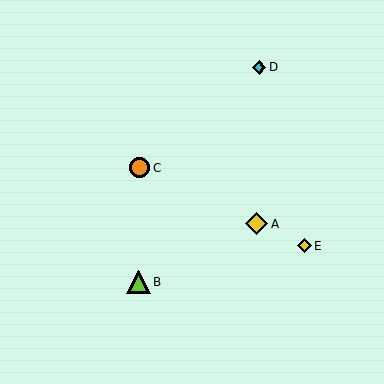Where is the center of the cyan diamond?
The center of the cyan diamond is at (259, 67).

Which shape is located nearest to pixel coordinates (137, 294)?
The lime triangle (labeled B) at (139, 282) is nearest to that location.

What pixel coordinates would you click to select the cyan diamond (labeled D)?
Click at (259, 67) to select the cyan diamond D.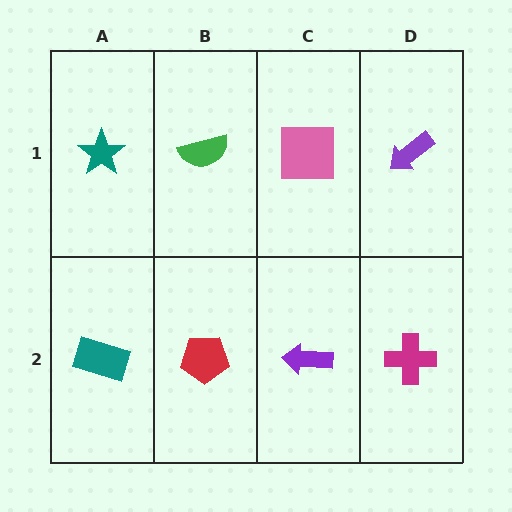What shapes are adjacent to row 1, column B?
A red pentagon (row 2, column B), a teal star (row 1, column A), a pink square (row 1, column C).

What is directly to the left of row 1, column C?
A green semicircle.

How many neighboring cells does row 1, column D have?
2.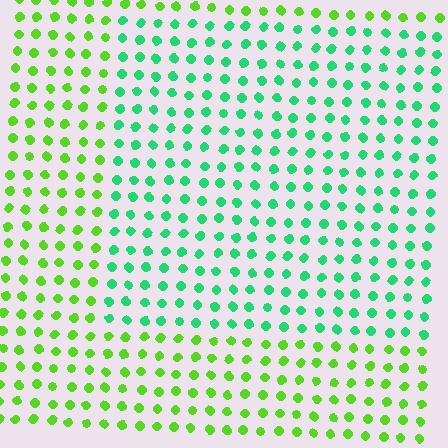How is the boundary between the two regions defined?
The boundary is defined purely by a slight shift in hue (about 45 degrees). Spacing, size, and orientation are identical on both sides.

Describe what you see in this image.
The image is filled with small lime elements in a uniform arrangement. A rectangle-shaped region is visible where the elements are tinted to a slightly different hue, forming a subtle color boundary.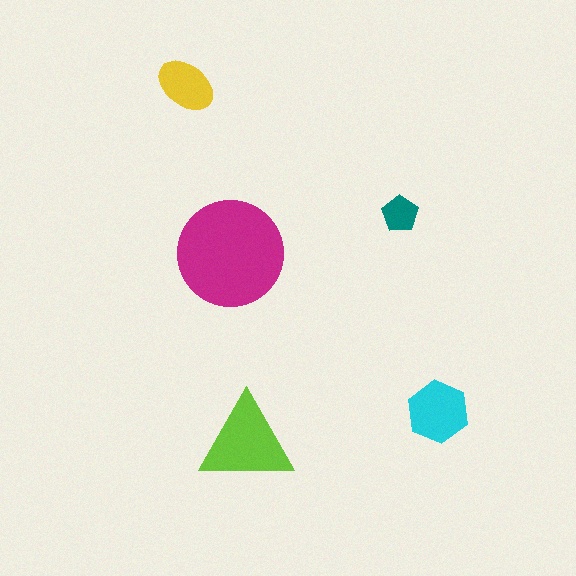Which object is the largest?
The magenta circle.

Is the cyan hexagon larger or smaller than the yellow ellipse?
Larger.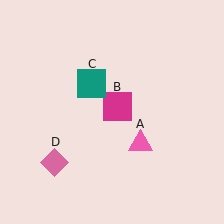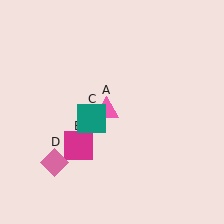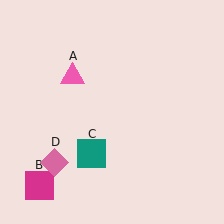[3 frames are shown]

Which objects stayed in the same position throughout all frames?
Pink diamond (object D) remained stationary.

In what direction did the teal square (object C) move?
The teal square (object C) moved down.